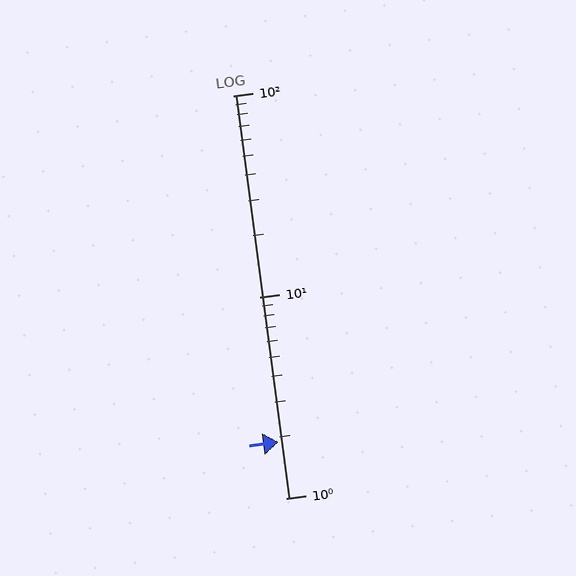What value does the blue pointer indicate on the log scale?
The pointer indicates approximately 1.9.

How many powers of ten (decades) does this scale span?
The scale spans 2 decades, from 1 to 100.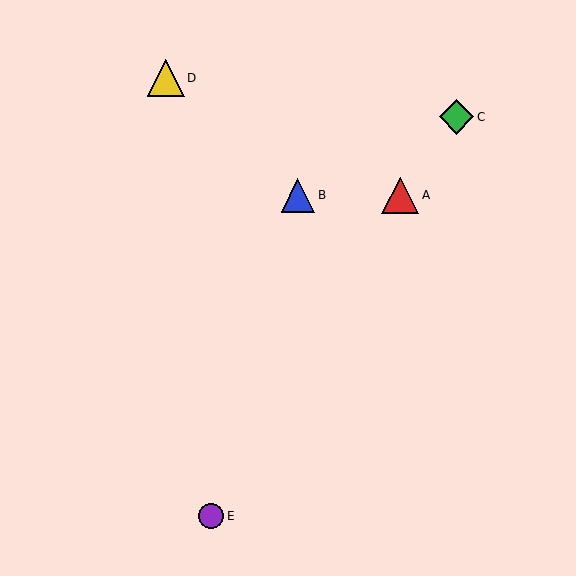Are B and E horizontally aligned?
No, B is at y≈195 and E is at y≈516.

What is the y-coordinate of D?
Object D is at y≈78.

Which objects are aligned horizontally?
Objects A, B are aligned horizontally.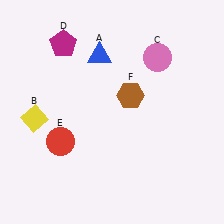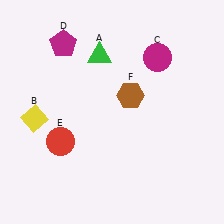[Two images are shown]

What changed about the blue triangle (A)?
In Image 1, A is blue. In Image 2, it changed to green.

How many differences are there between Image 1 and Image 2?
There are 2 differences between the two images.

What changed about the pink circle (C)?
In Image 1, C is pink. In Image 2, it changed to magenta.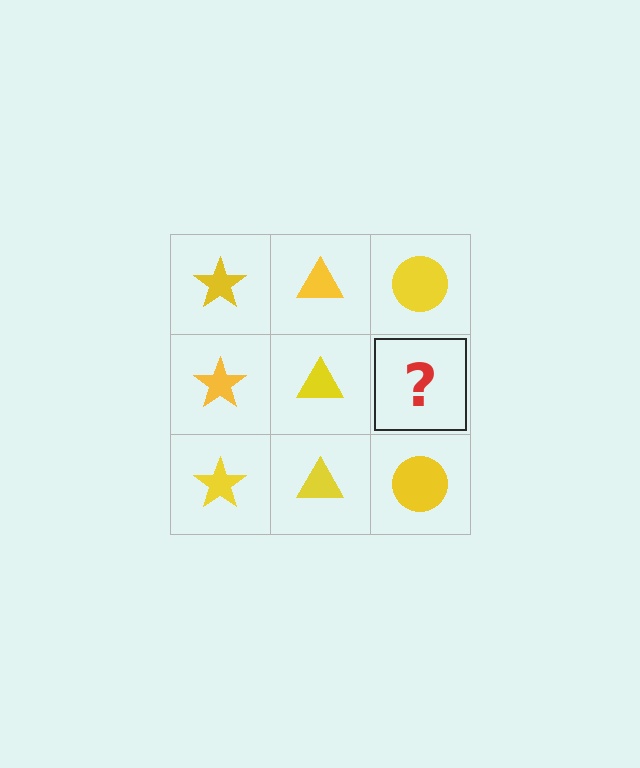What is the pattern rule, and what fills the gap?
The rule is that each column has a consistent shape. The gap should be filled with a yellow circle.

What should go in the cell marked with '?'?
The missing cell should contain a yellow circle.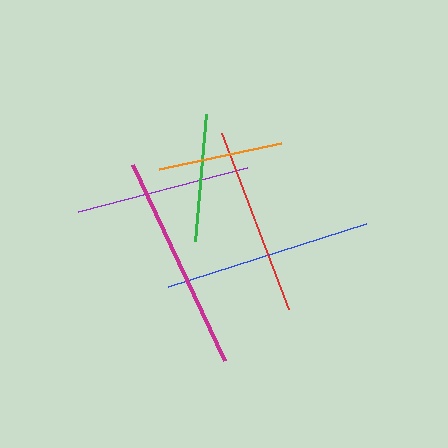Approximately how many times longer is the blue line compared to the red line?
The blue line is approximately 1.1 times the length of the red line.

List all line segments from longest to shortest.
From longest to shortest: magenta, blue, red, purple, green, orange.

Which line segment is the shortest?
The orange line is the shortest at approximately 124 pixels.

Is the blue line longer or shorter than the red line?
The blue line is longer than the red line.